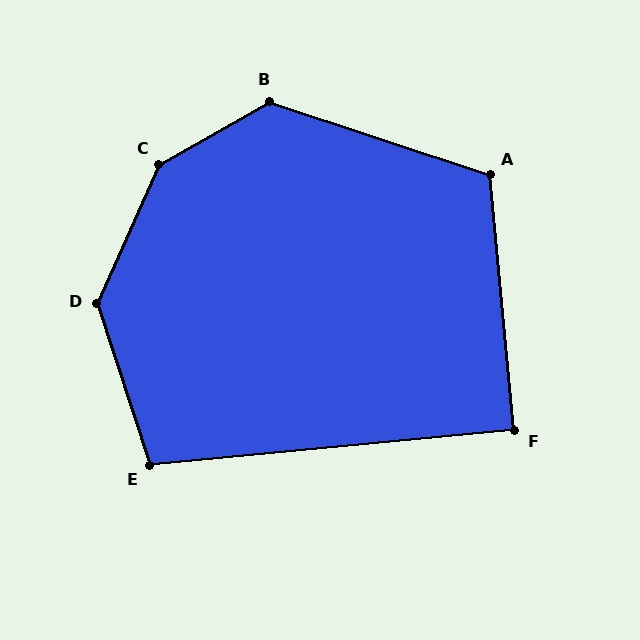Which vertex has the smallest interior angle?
F, at approximately 90 degrees.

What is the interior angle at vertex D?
Approximately 138 degrees (obtuse).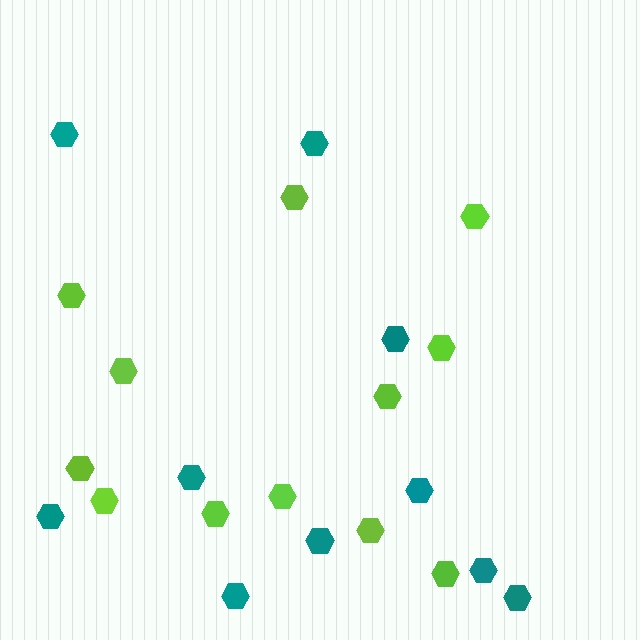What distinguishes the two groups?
There are 2 groups: one group of lime hexagons (12) and one group of teal hexagons (10).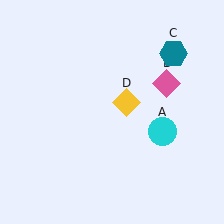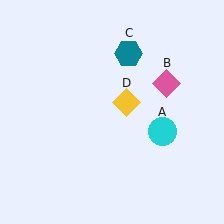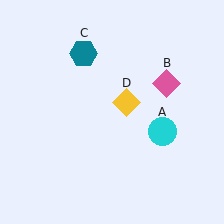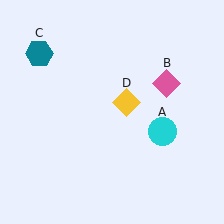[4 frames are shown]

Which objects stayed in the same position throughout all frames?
Cyan circle (object A) and pink diamond (object B) and yellow diamond (object D) remained stationary.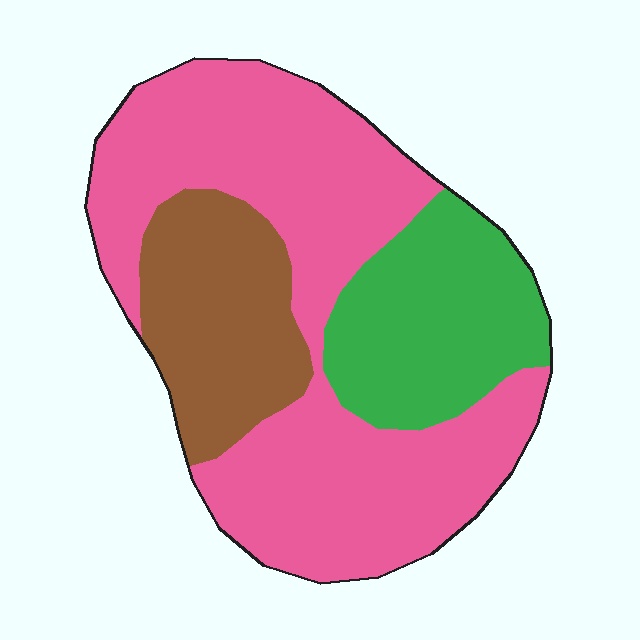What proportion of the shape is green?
Green covers 22% of the shape.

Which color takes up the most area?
Pink, at roughly 60%.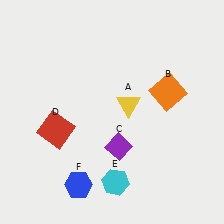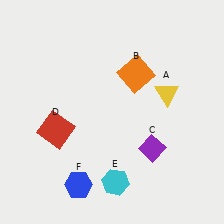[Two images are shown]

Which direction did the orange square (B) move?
The orange square (B) moved left.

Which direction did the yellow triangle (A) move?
The yellow triangle (A) moved right.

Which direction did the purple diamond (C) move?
The purple diamond (C) moved right.